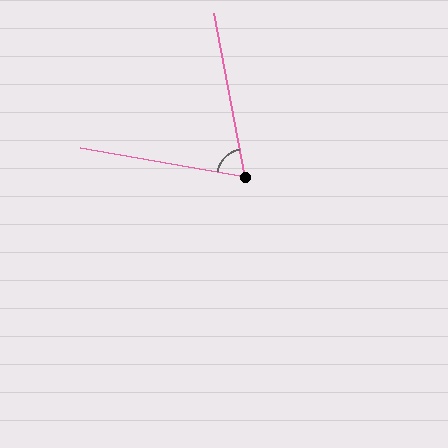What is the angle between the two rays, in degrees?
Approximately 69 degrees.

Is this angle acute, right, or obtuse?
It is acute.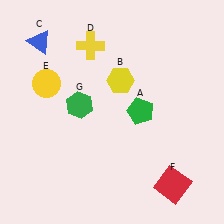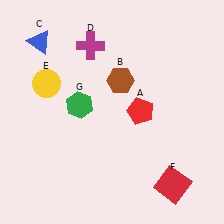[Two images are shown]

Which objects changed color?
A changed from green to red. B changed from yellow to brown. D changed from yellow to magenta.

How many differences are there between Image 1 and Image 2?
There are 3 differences between the two images.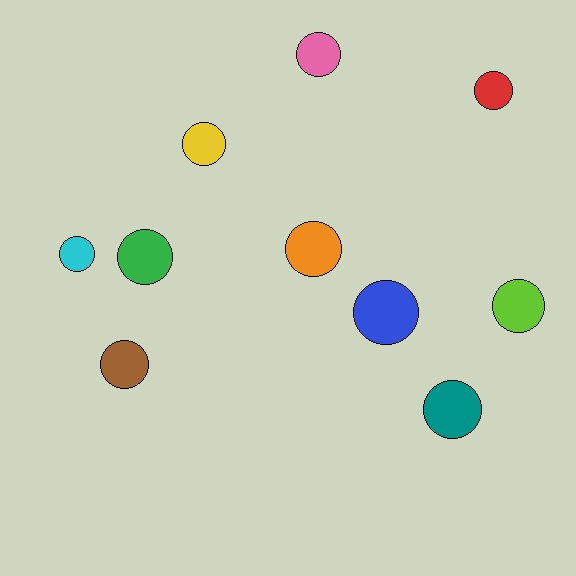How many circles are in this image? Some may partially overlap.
There are 10 circles.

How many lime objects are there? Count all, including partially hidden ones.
There is 1 lime object.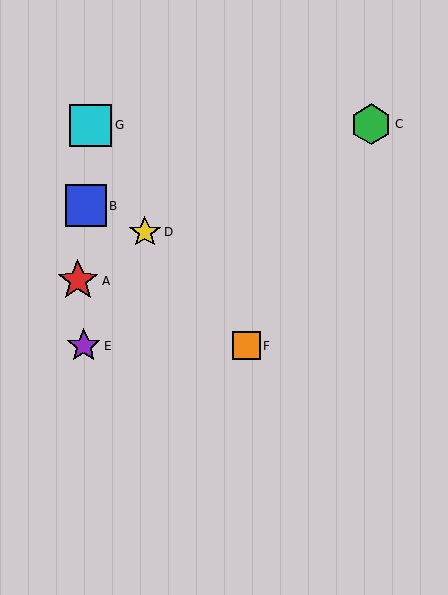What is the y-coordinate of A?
Object A is at y≈281.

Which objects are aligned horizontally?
Objects E, F are aligned horizontally.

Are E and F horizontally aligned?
Yes, both are at y≈346.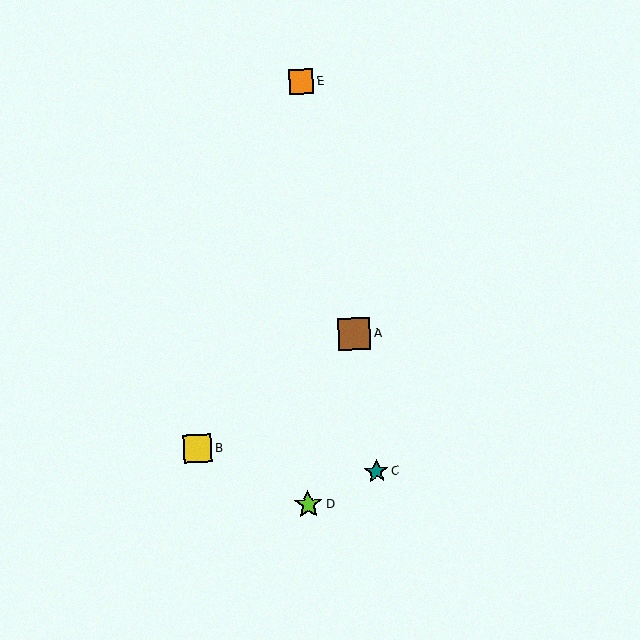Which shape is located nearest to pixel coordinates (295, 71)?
The orange square (labeled E) at (301, 82) is nearest to that location.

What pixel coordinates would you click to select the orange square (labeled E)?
Click at (301, 82) to select the orange square E.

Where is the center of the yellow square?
The center of the yellow square is at (197, 449).